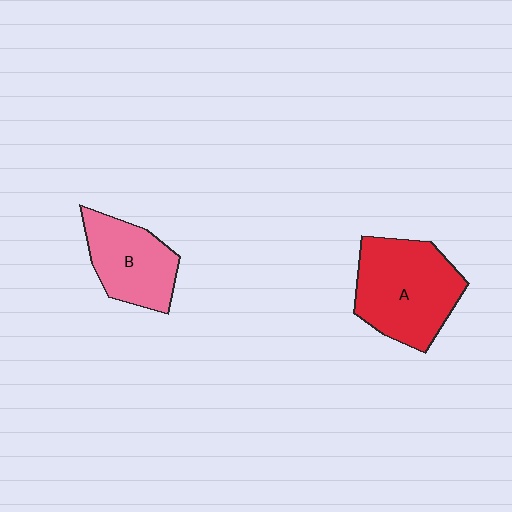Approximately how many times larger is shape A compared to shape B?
Approximately 1.4 times.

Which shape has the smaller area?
Shape B (pink).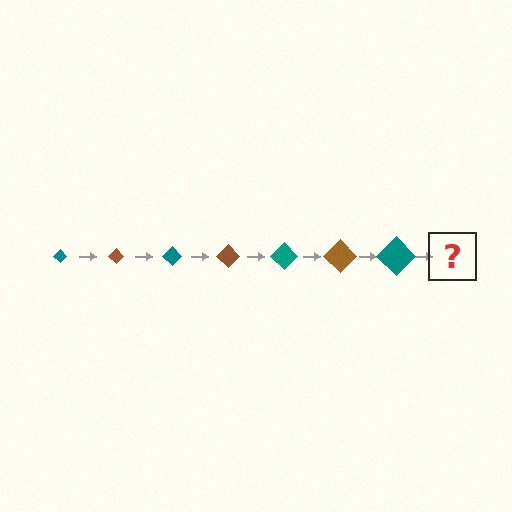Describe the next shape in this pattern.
It should be a brown diamond, larger than the previous one.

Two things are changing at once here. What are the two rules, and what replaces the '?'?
The two rules are that the diamond grows larger each step and the color cycles through teal and brown. The '?' should be a brown diamond, larger than the previous one.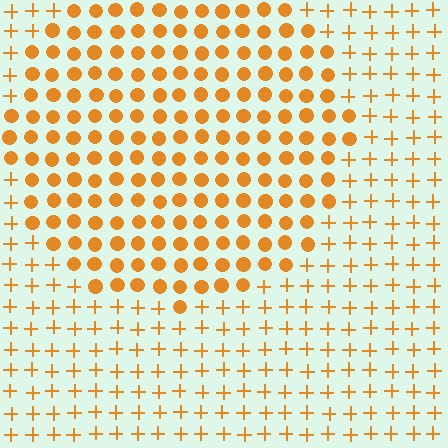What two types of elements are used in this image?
The image uses circles inside the circle region and plus signs outside it.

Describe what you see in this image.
The image is filled with small orange elements arranged in a uniform grid. A circle-shaped region contains circles, while the surrounding area contains plus signs. The boundary is defined purely by the change in element shape.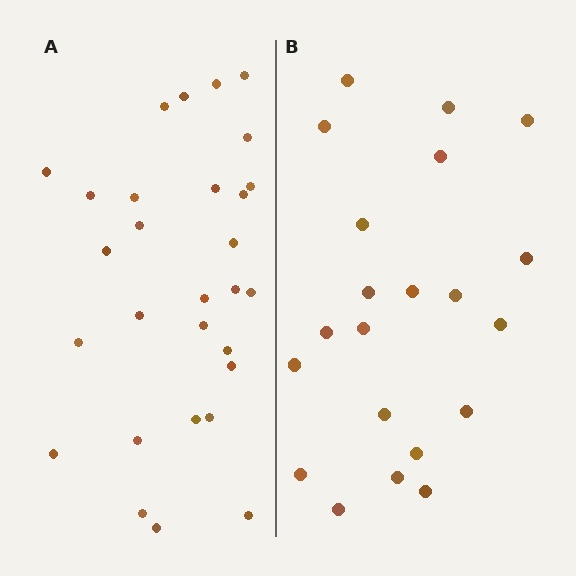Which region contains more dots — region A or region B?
Region A (the left region) has more dots.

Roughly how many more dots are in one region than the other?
Region A has roughly 8 or so more dots than region B.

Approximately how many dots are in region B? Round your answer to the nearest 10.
About 20 dots. (The exact count is 21, which rounds to 20.)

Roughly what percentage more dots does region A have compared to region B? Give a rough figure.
About 40% more.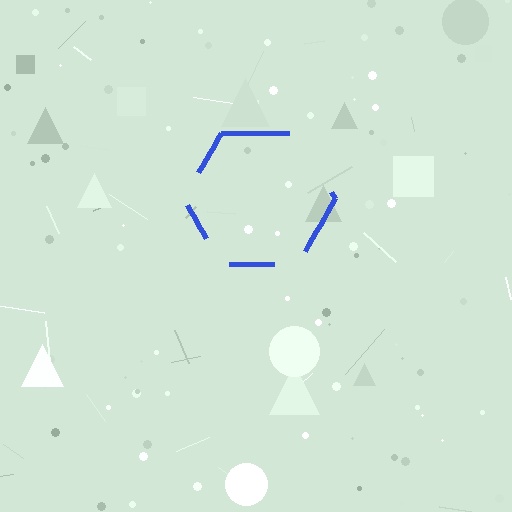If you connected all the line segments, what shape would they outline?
They would outline a hexagon.